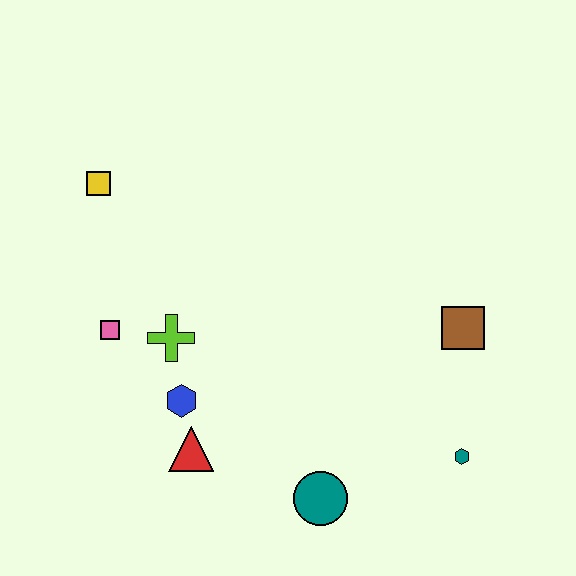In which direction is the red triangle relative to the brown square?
The red triangle is to the left of the brown square.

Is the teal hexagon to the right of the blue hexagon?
Yes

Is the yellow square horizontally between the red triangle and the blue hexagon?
No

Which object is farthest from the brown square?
The yellow square is farthest from the brown square.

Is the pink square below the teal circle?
No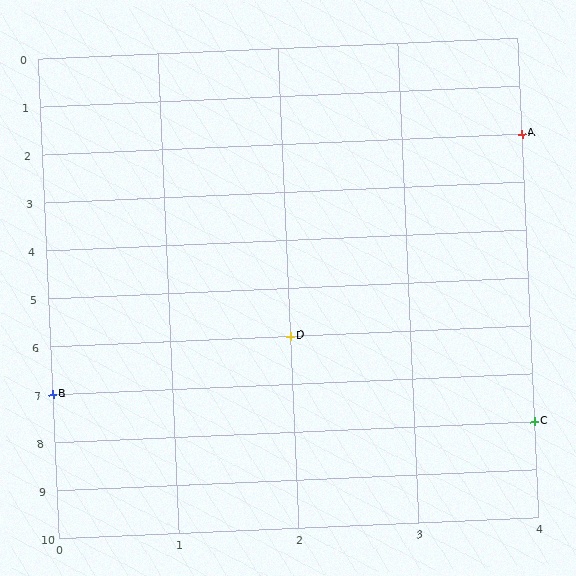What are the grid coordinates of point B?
Point B is at grid coordinates (0, 7).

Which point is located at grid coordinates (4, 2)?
Point A is at (4, 2).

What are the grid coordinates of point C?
Point C is at grid coordinates (4, 8).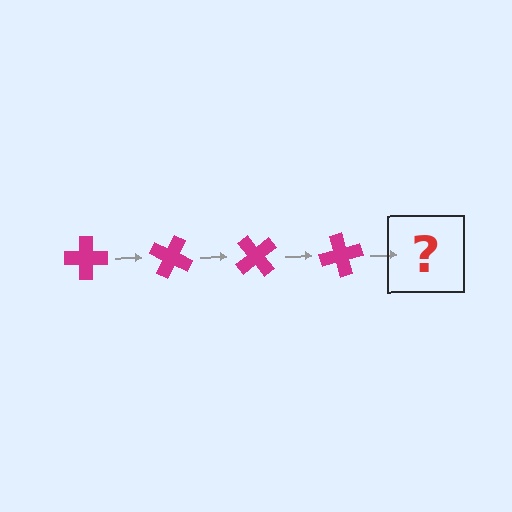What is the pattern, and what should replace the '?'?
The pattern is that the cross rotates 25 degrees each step. The '?' should be a magenta cross rotated 100 degrees.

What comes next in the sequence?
The next element should be a magenta cross rotated 100 degrees.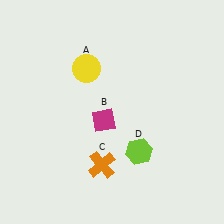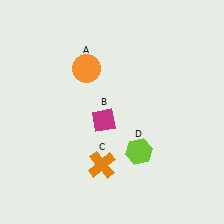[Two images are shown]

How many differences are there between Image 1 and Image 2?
There is 1 difference between the two images.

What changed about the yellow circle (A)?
In Image 1, A is yellow. In Image 2, it changed to orange.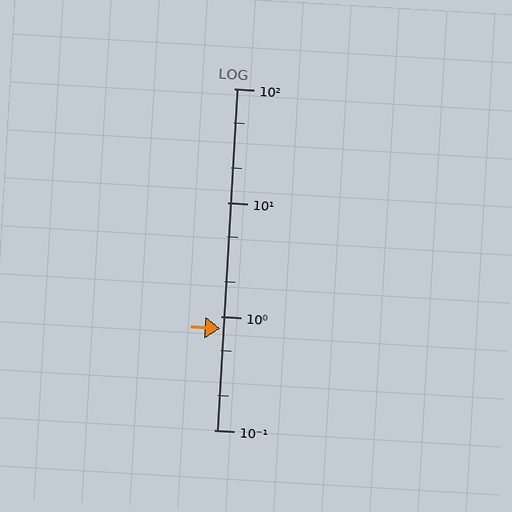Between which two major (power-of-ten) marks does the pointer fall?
The pointer is between 0.1 and 1.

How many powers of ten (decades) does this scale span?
The scale spans 3 decades, from 0.1 to 100.